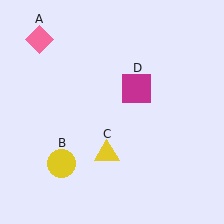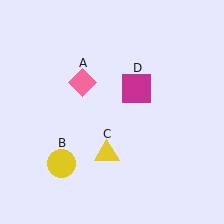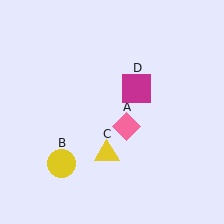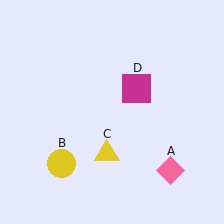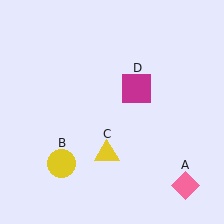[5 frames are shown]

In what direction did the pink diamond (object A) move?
The pink diamond (object A) moved down and to the right.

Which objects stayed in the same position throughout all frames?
Yellow circle (object B) and yellow triangle (object C) and magenta square (object D) remained stationary.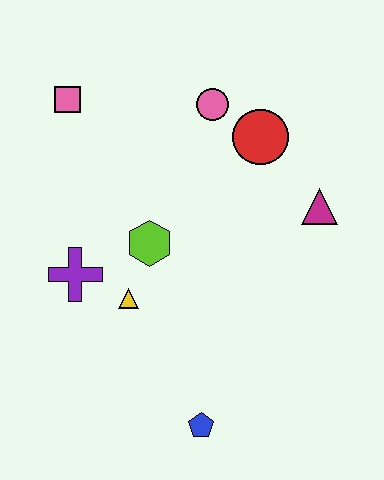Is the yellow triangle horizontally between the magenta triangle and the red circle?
No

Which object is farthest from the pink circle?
The blue pentagon is farthest from the pink circle.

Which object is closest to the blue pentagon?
The yellow triangle is closest to the blue pentagon.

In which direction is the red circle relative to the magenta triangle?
The red circle is above the magenta triangle.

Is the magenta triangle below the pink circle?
Yes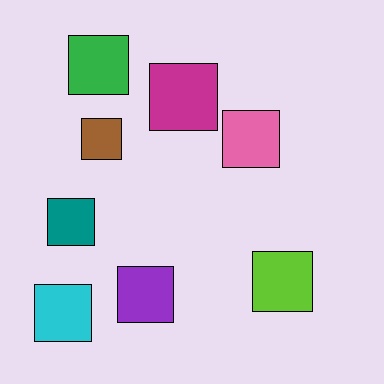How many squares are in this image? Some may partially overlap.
There are 8 squares.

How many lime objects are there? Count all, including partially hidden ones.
There is 1 lime object.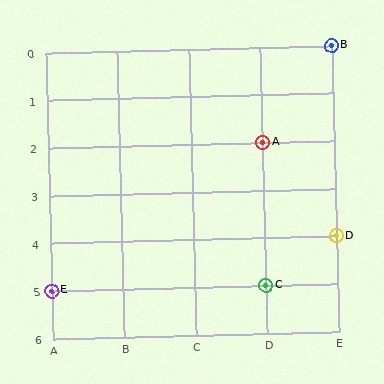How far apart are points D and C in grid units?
Points D and C are 1 column and 1 row apart (about 1.4 grid units diagonally).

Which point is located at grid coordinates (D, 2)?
Point A is at (D, 2).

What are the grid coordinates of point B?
Point B is at grid coordinates (E, 0).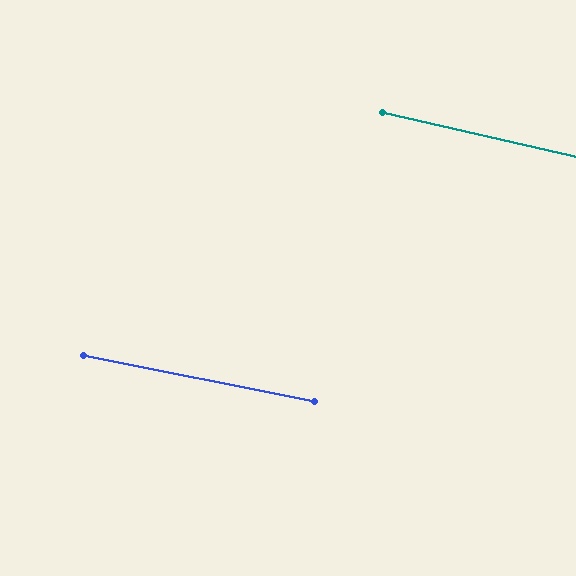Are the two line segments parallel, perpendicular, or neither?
Parallel — their directions differ by only 1.6°.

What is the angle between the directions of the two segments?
Approximately 2 degrees.